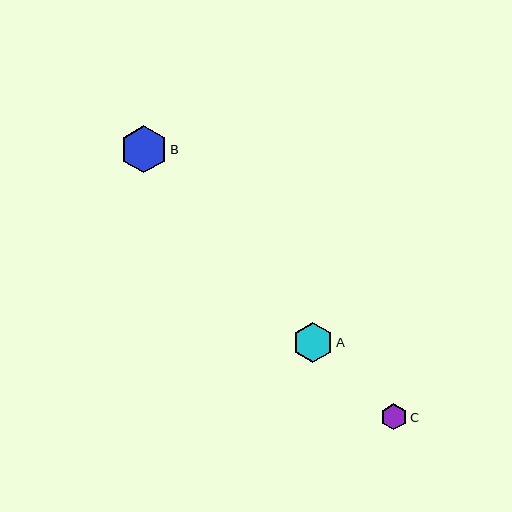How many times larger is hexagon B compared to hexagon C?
Hexagon B is approximately 1.8 times the size of hexagon C.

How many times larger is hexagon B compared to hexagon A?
Hexagon B is approximately 1.2 times the size of hexagon A.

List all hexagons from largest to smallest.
From largest to smallest: B, A, C.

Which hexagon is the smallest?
Hexagon C is the smallest with a size of approximately 26 pixels.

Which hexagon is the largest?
Hexagon B is the largest with a size of approximately 47 pixels.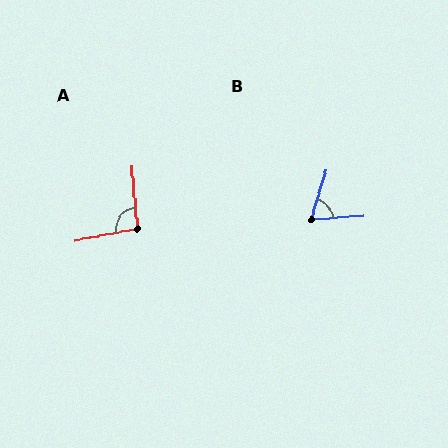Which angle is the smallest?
B, at approximately 69 degrees.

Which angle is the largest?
A, at approximately 96 degrees.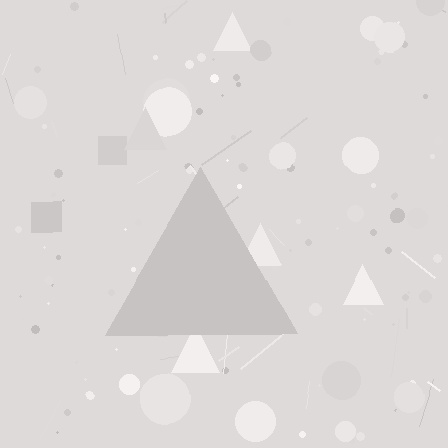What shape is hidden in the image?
A triangle is hidden in the image.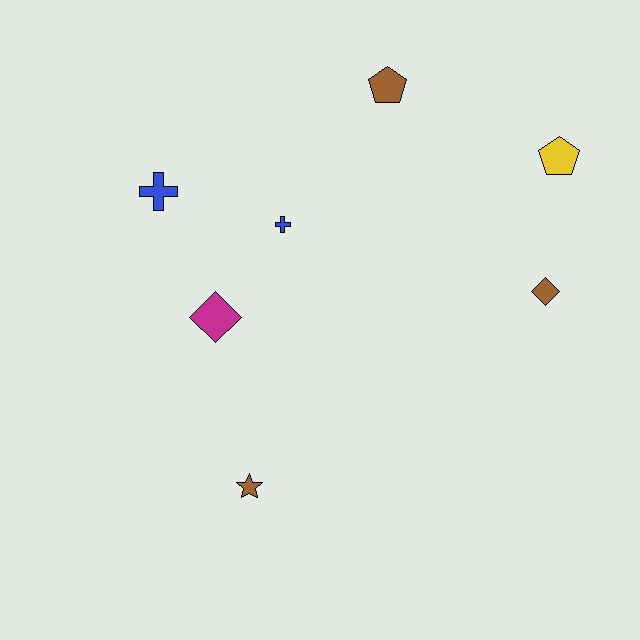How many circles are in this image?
There are no circles.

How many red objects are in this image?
There are no red objects.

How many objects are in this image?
There are 7 objects.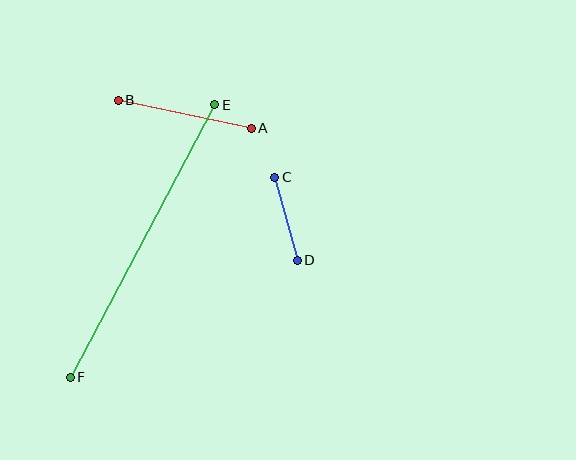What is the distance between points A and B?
The distance is approximately 136 pixels.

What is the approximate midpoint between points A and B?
The midpoint is at approximately (185, 114) pixels.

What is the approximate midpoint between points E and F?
The midpoint is at approximately (143, 241) pixels.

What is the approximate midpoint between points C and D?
The midpoint is at approximately (286, 219) pixels.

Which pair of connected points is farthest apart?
Points E and F are farthest apart.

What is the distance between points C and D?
The distance is approximately 86 pixels.